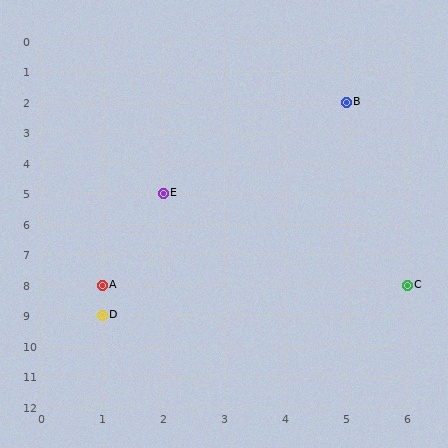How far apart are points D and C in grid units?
Points D and C are 5 columns and 1 row apart (about 5.1 grid units diagonally).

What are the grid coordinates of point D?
Point D is at grid coordinates (1, 9).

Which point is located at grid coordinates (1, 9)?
Point D is at (1, 9).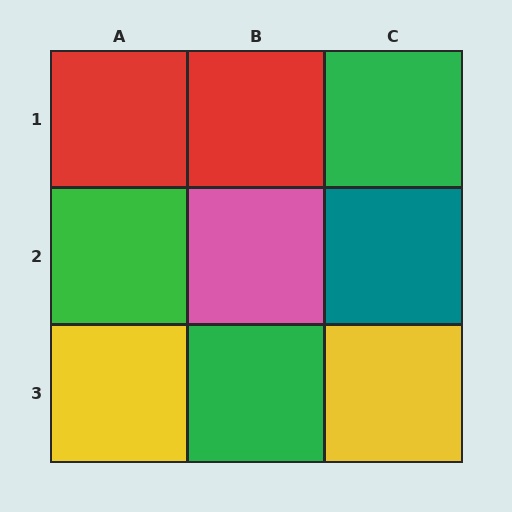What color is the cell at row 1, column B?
Red.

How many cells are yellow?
2 cells are yellow.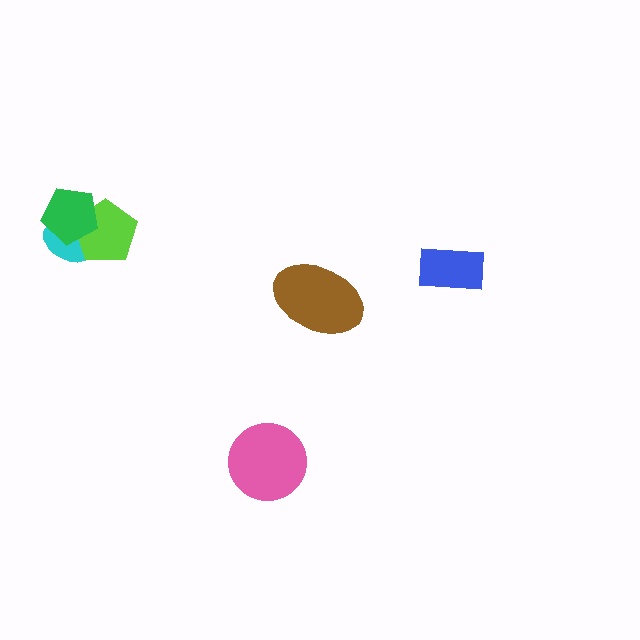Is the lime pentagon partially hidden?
Yes, it is partially covered by another shape.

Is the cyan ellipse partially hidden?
Yes, it is partially covered by another shape.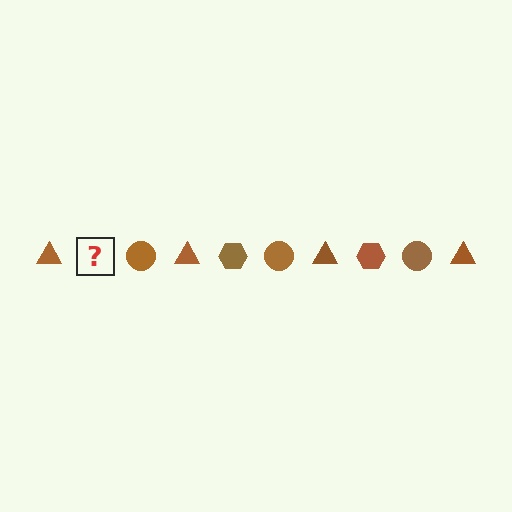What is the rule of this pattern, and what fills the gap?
The rule is that the pattern cycles through triangle, hexagon, circle shapes in brown. The gap should be filled with a brown hexagon.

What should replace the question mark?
The question mark should be replaced with a brown hexagon.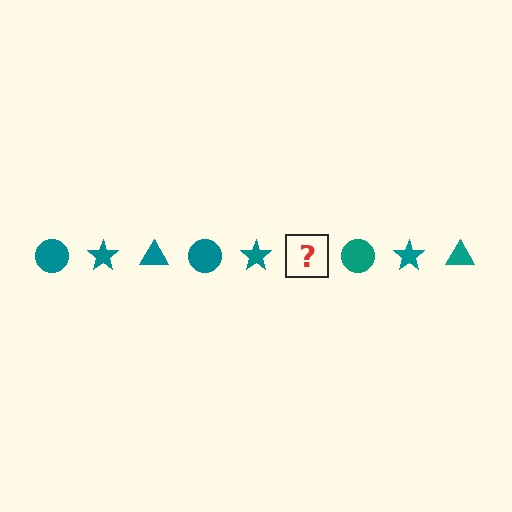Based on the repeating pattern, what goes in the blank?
The blank should be a teal triangle.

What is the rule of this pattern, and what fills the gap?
The rule is that the pattern cycles through circle, star, triangle shapes in teal. The gap should be filled with a teal triangle.